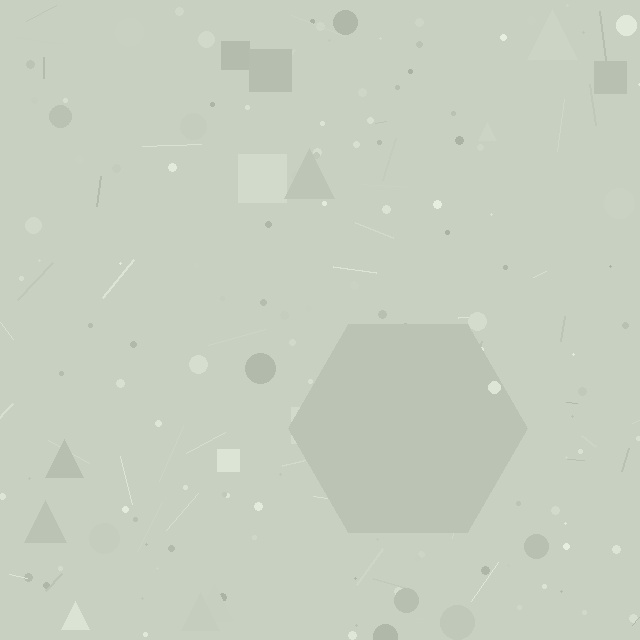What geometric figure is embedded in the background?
A hexagon is embedded in the background.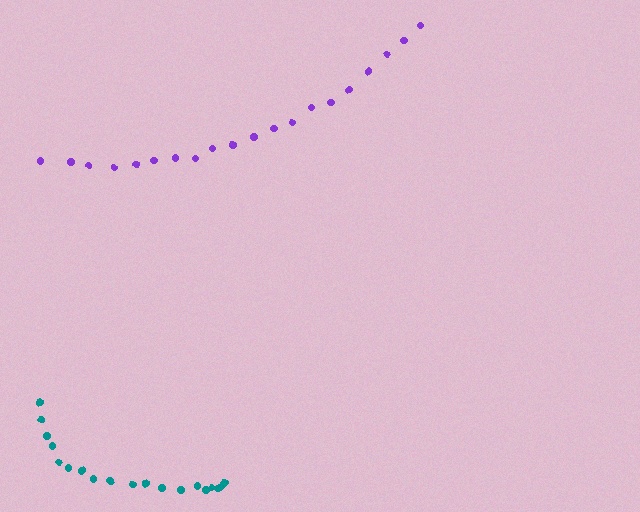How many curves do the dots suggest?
There are 2 distinct paths.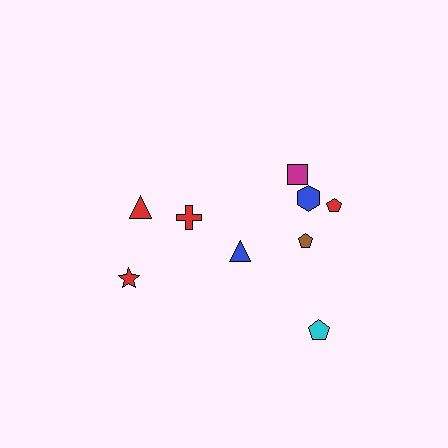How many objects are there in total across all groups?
There are 9 objects.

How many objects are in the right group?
There are 6 objects.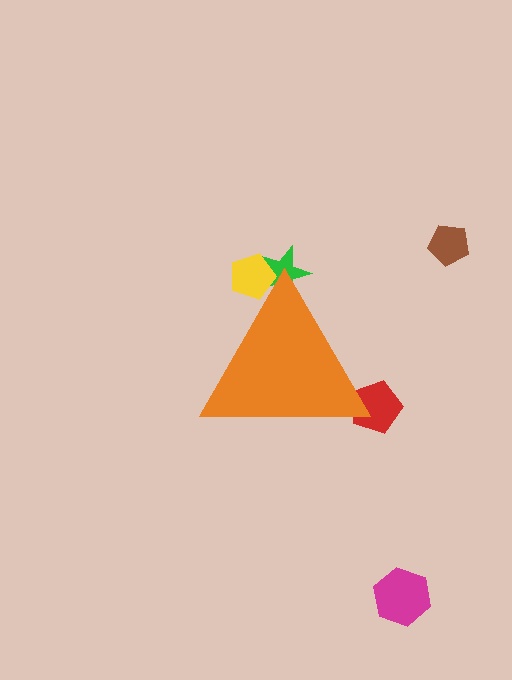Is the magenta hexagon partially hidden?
No, the magenta hexagon is fully visible.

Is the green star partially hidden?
Yes, the green star is partially hidden behind the orange triangle.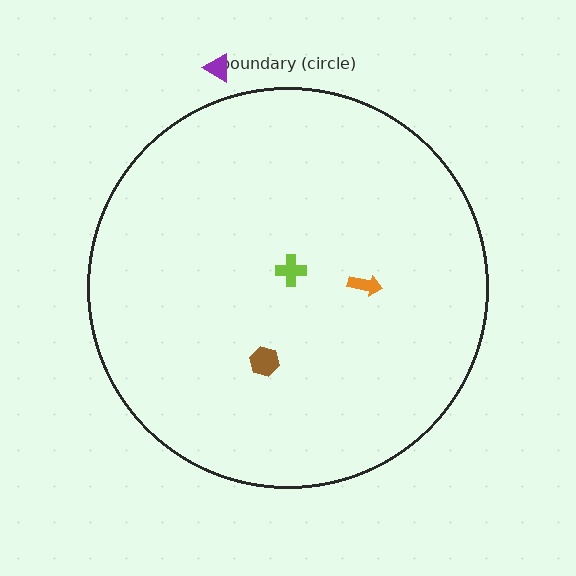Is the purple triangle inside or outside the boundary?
Outside.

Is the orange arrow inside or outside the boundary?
Inside.